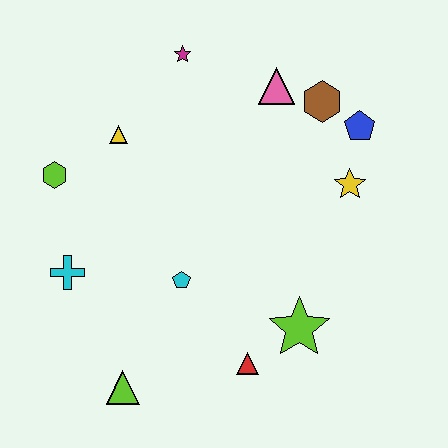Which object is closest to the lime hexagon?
The yellow triangle is closest to the lime hexagon.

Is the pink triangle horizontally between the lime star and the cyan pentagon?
Yes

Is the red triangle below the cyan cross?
Yes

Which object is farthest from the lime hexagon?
The blue pentagon is farthest from the lime hexagon.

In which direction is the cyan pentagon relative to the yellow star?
The cyan pentagon is to the left of the yellow star.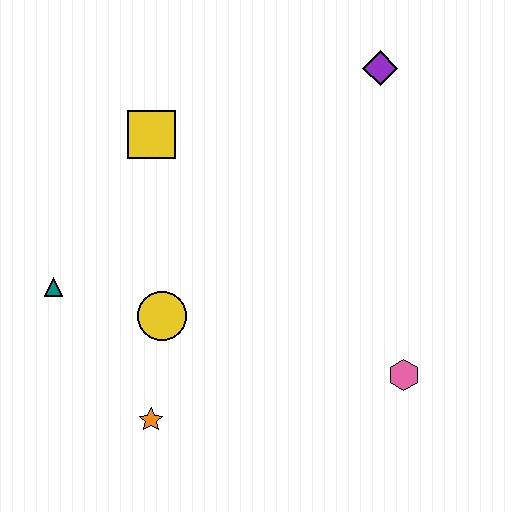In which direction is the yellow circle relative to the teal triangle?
The yellow circle is to the right of the teal triangle.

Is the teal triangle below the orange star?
No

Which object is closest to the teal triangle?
The yellow circle is closest to the teal triangle.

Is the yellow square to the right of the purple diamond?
No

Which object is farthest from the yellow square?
The pink hexagon is farthest from the yellow square.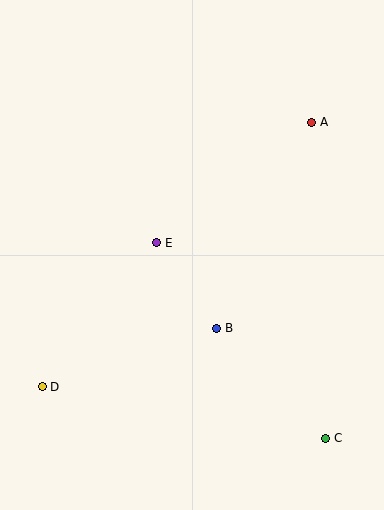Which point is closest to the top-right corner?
Point A is closest to the top-right corner.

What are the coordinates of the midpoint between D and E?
The midpoint between D and E is at (99, 315).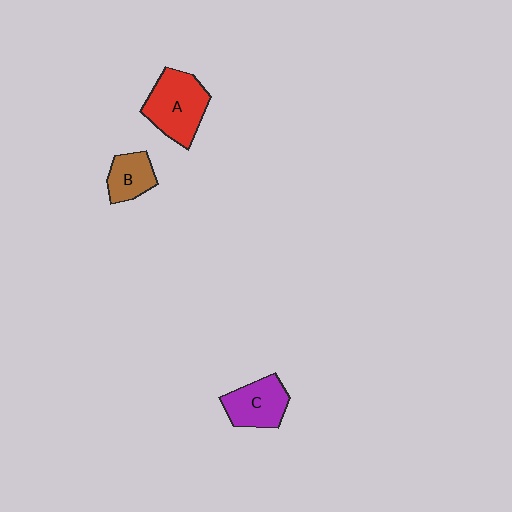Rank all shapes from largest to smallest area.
From largest to smallest: A (red), C (purple), B (brown).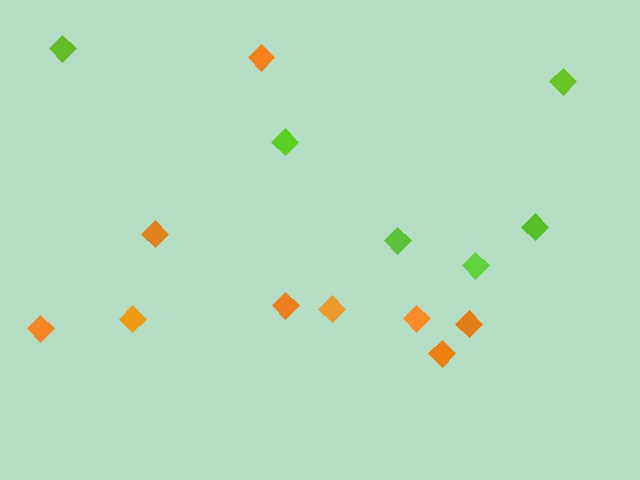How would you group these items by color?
There are 2 groups: one group of orange diamonds (9) and one group of lime diamonds (6).